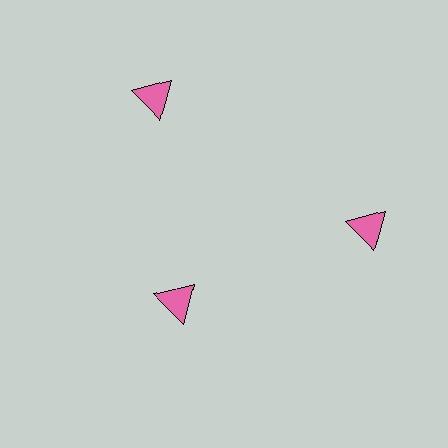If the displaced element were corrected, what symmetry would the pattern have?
It would have 3-fold rotational symmetry — the pattern would map onto itself every 120 degrees.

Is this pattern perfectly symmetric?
No. The 3 pink triangles are arranged in a ring, but one element near the 7 o'clock position is pulled inward toward the center, breaking the 3-fold rotational symmetry.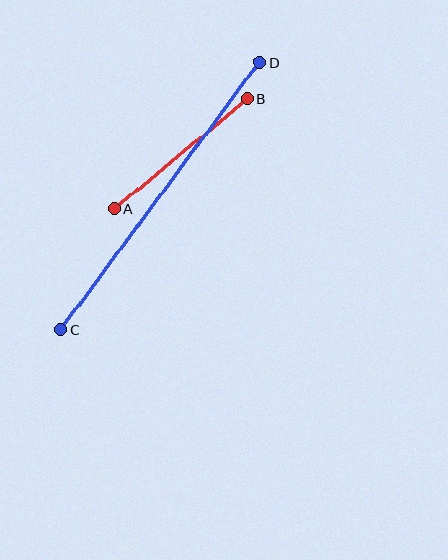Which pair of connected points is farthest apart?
Points C and D are farthest apart.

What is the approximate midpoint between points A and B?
The midpoint is at approximately (181, 154) pixels.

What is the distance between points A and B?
The distance is approximately 173 pixels.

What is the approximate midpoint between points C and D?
The midpoint is at approximately (160, 196) pixels.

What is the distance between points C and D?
The distance is approximately 333 pixels.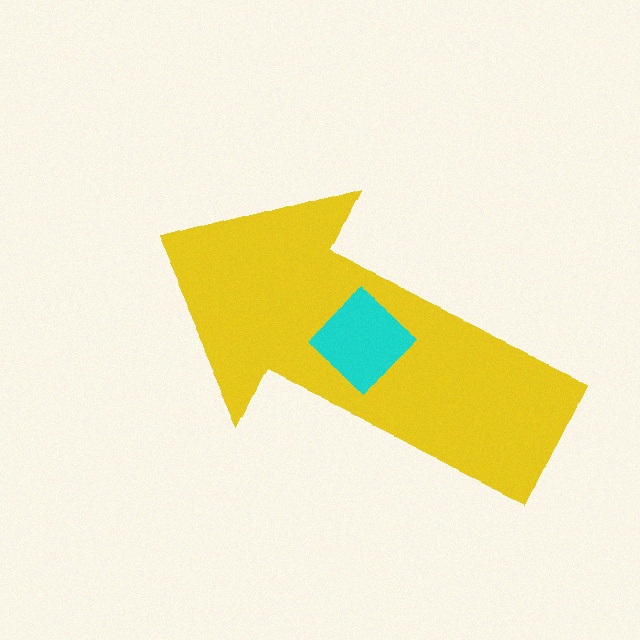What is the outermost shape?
The yellow arrow.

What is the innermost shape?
The cyan diamond.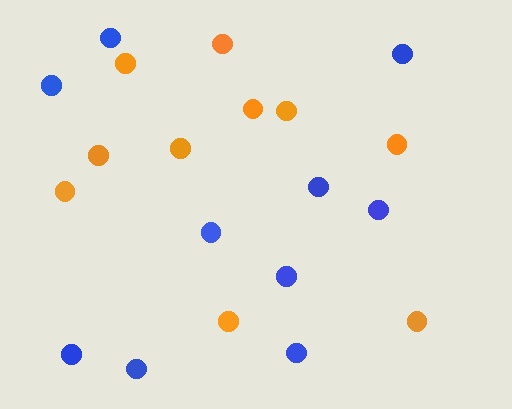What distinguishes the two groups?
There are 2 groups: one group of orange circles (10) and one group of blue circles (10).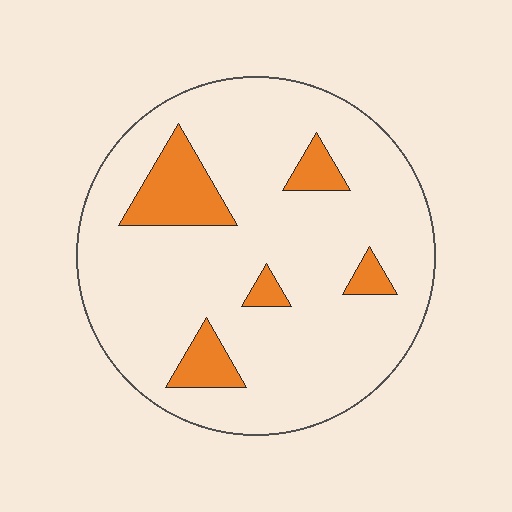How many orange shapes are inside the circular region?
5.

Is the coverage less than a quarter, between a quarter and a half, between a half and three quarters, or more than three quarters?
Less than a quarter.